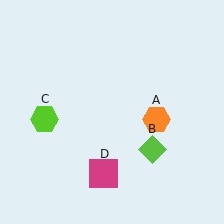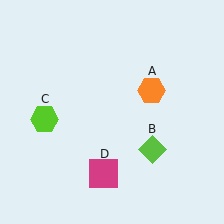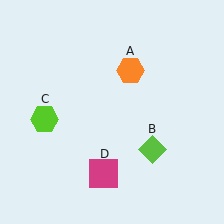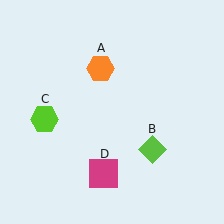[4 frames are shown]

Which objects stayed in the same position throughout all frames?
Lime diamond (object B) and lime hexagon (object C) and magenta square (object D) remained stationary.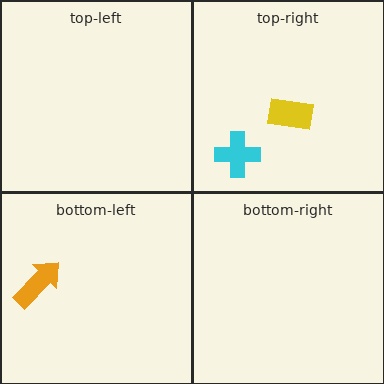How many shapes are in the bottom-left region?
1.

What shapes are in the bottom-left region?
The orange arrow.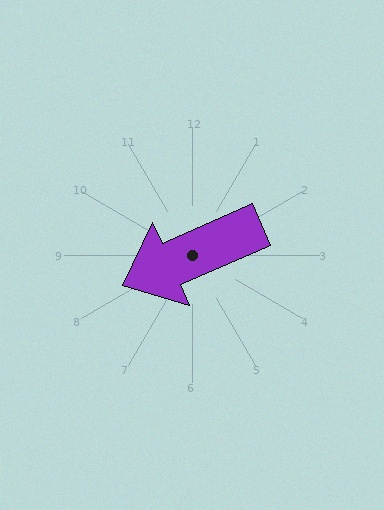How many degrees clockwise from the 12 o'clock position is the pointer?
Approximately 246 degrees.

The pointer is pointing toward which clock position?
Roughly 8 o'clock.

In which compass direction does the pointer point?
Southwest.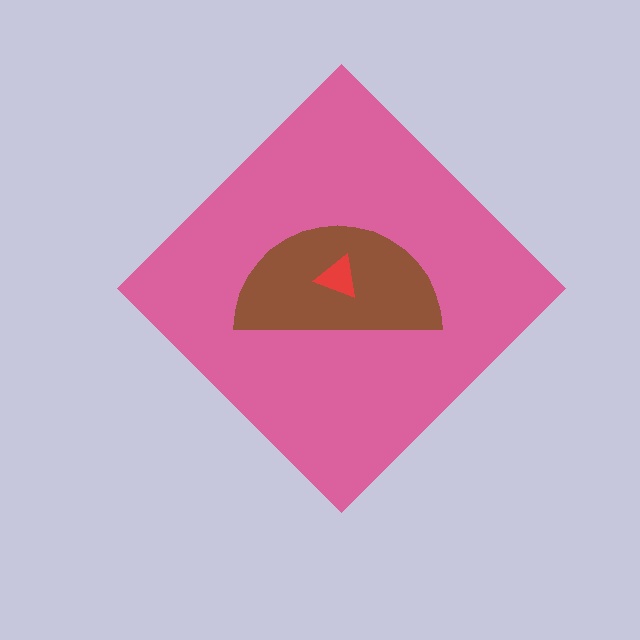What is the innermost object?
The red triangle.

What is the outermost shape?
The pink diamond.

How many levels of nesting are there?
3.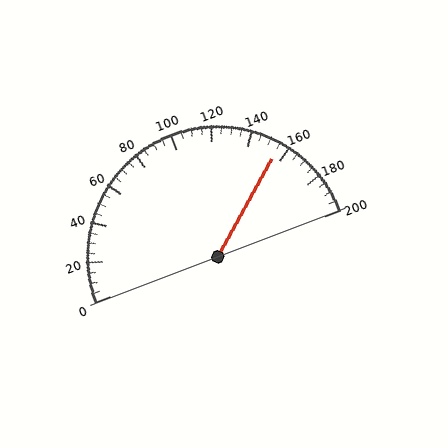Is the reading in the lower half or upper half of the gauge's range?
The reading is in the upper half of the range (0 to 200).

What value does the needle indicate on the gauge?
The needle indicates approximately 155.